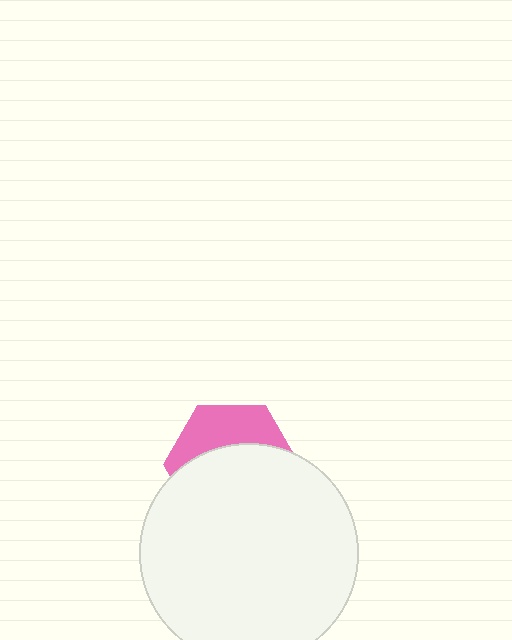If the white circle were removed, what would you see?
You would see the complete pink hexagon.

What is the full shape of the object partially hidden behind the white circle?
The partially hidden object is a pink hexagon.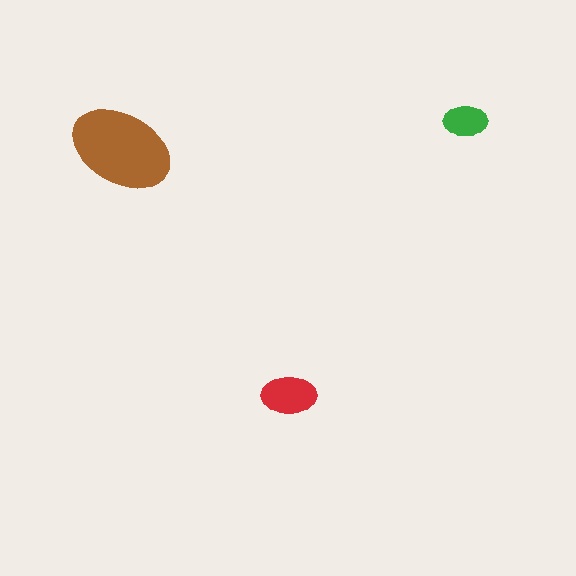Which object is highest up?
The green ellipse is topmost.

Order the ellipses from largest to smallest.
the brown one, the red one, the green one.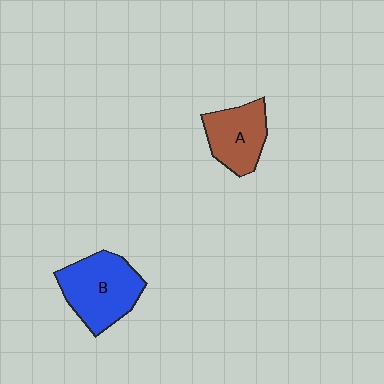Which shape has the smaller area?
Shape A (brown).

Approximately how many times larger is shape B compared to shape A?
Approximately 1.4 times.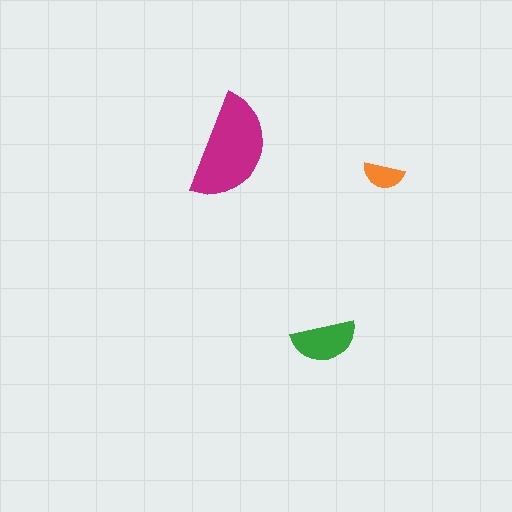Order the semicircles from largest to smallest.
the magenta one, the green one, the orange one.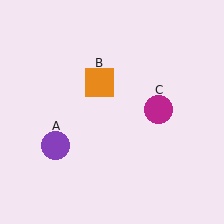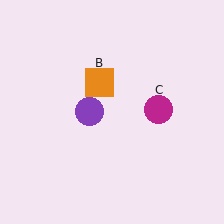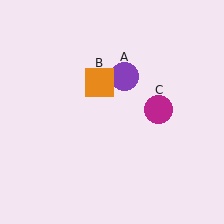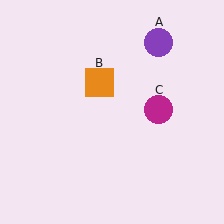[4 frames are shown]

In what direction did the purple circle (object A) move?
The purple circle (object A) moved up and to the right.